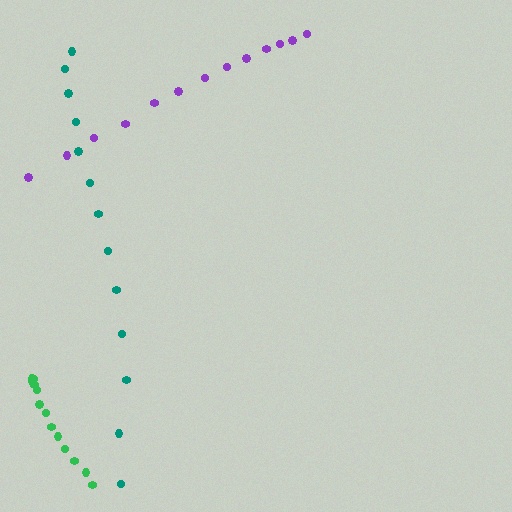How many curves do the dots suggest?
There are 3 distinct paths.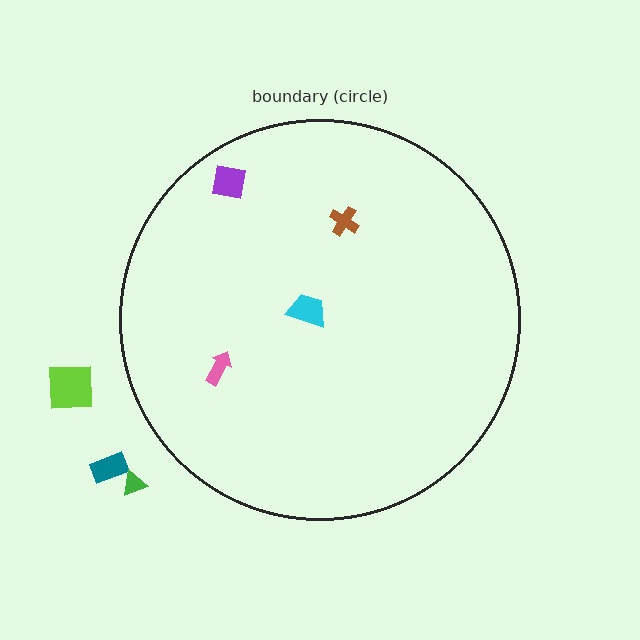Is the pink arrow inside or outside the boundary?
Inside.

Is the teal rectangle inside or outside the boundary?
Outside.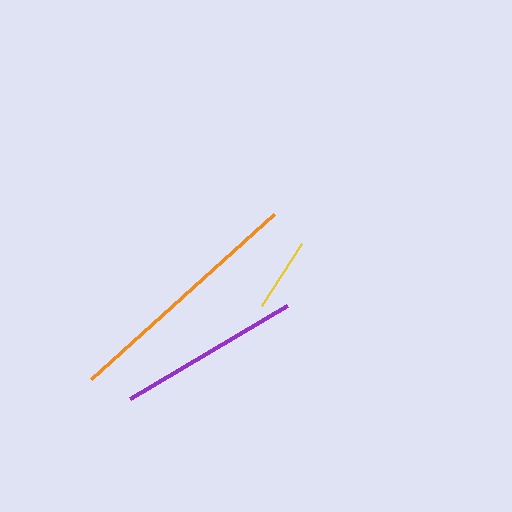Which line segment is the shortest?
The yellow line is the shortest at approximately 74 pixels.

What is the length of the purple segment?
The purple segment is approximately 182 pixels long.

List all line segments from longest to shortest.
From longest to shortest: orange, purple, yellow.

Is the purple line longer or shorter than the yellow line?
The purple line is longer than the yellow line.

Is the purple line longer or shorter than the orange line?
The orange line is longer than the purple line.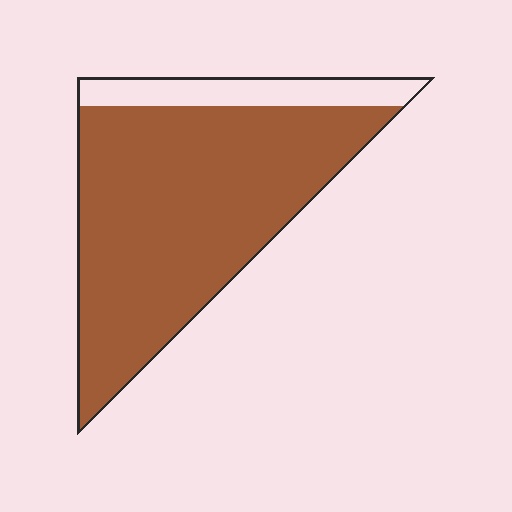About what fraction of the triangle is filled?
About five sixths (5/6).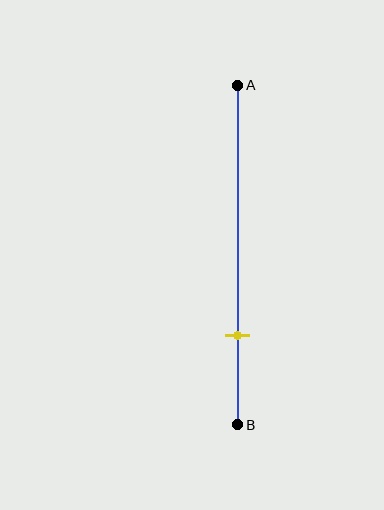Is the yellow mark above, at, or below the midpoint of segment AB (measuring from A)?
The yellow mark is below the midpoint of segment AB.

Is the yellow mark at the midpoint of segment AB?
No, the mark is at about 75% from A, not at the 50% midpoint.